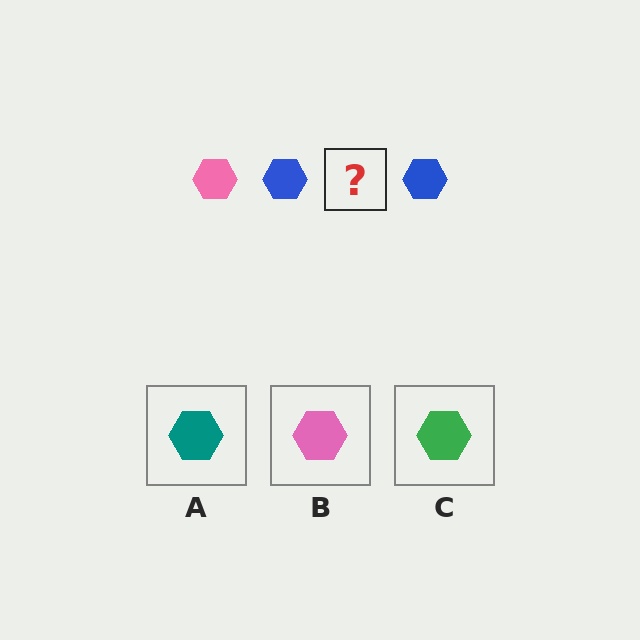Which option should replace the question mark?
Option B.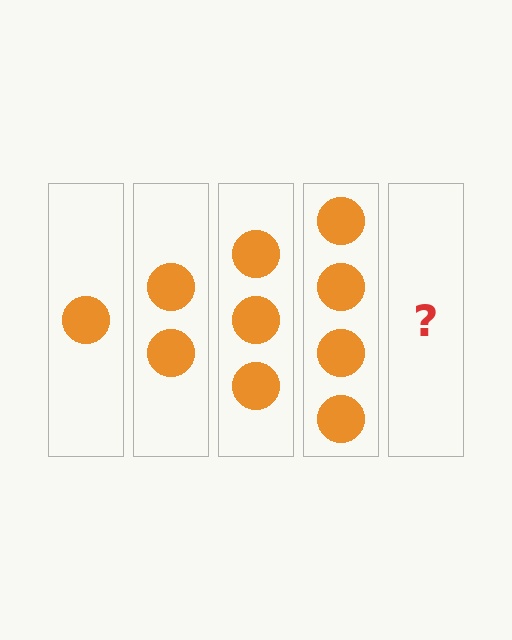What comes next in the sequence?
The next element should be 5 circles.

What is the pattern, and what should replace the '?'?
The pattern is that each step adds one more circle. The '?' should be 5 circles.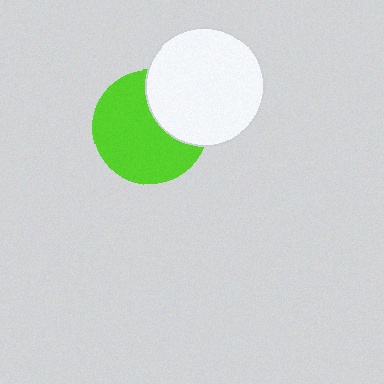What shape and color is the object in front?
The object in front is a white circle.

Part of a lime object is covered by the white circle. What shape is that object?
It is a circle.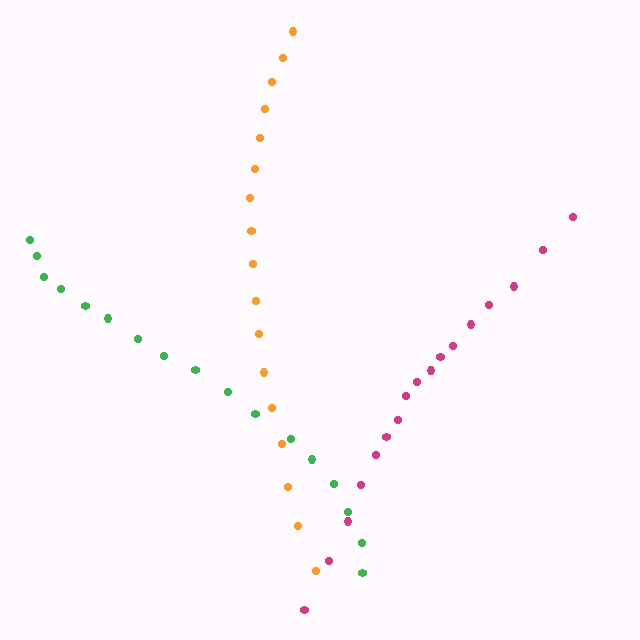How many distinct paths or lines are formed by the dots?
There are 3 distinct paths.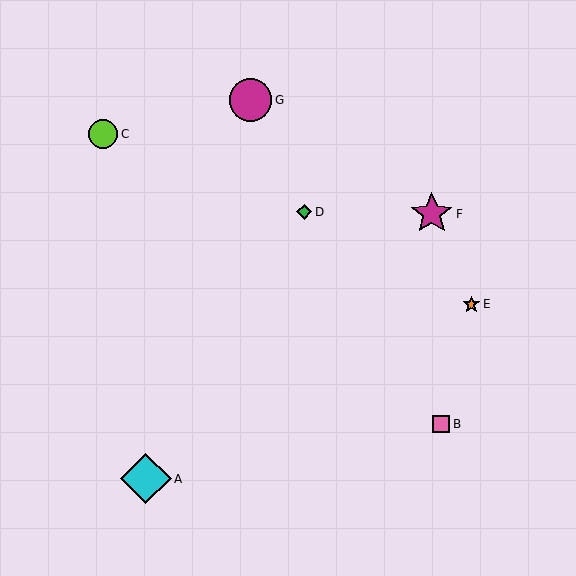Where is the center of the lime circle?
The center of the lime circle is at (103, 134).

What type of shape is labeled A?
Shape A is a cyan diamond.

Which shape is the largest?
The cyan diamond (labeled A) is the largest.